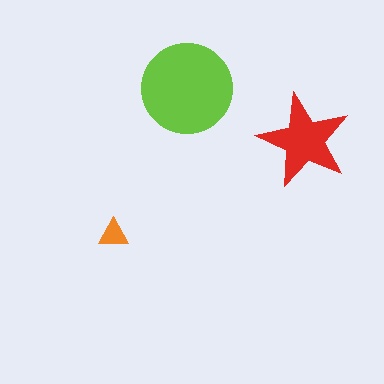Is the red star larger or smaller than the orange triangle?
Larger.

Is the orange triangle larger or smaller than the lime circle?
Smaller.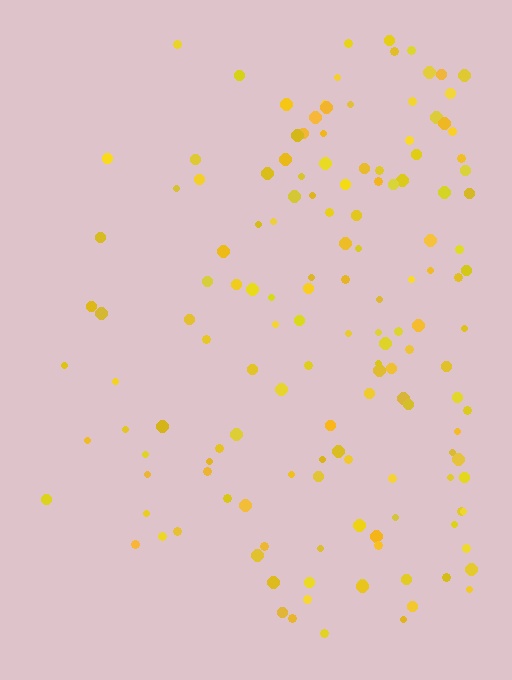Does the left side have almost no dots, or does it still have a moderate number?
Still a moderate number, just noticeably fewer than the right.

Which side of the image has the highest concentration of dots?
The right.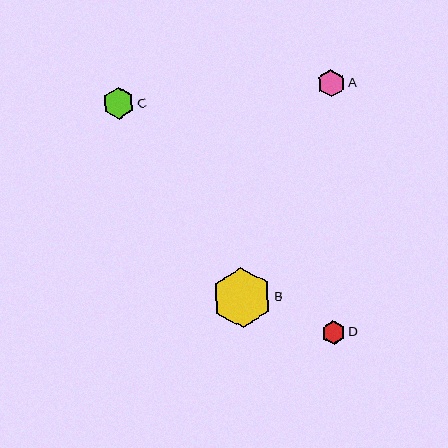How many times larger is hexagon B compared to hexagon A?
Hexagon B is approximately 2.2 times the size of hexagon A.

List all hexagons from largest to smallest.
From largest to smallest: B, C, A, D.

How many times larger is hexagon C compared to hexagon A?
Hexagon C is approximately 1.2 times the size of hexagon A.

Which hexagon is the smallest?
Hexagon D is the smallest with a size of approximately 23 pixels.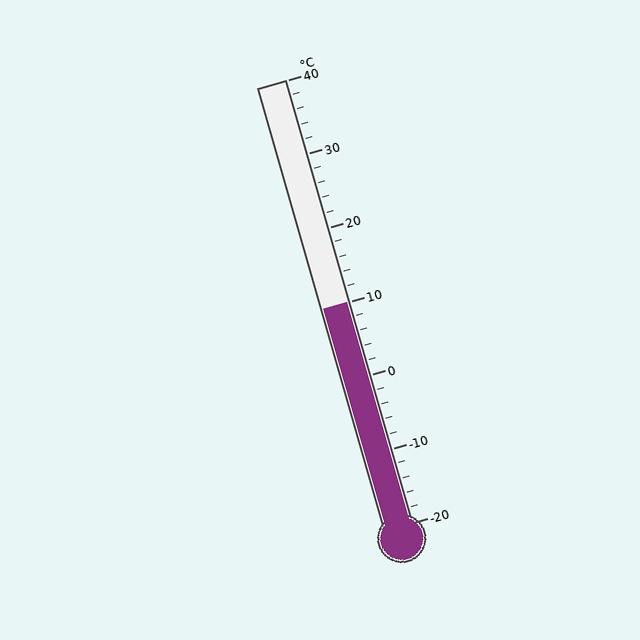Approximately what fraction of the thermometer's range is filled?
The thermometer is filled to approximately 50% of its range.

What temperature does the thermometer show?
The thermometer shows approximately 10°C.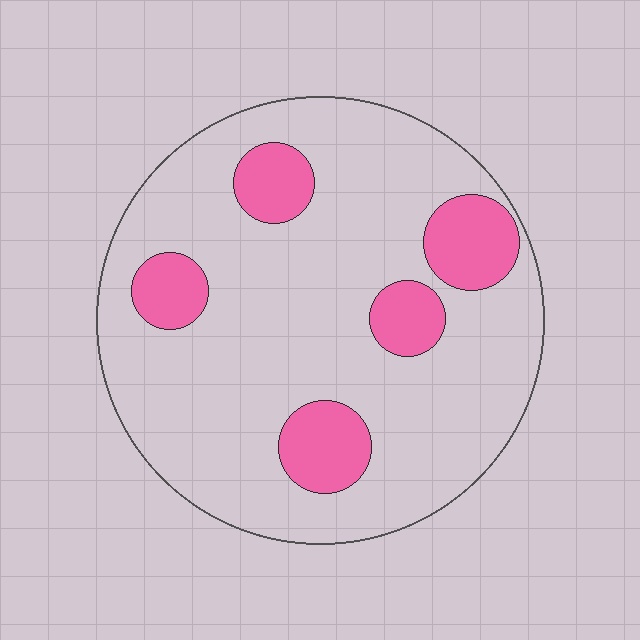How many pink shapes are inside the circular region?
5.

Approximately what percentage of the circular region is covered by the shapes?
Approximately 20%.